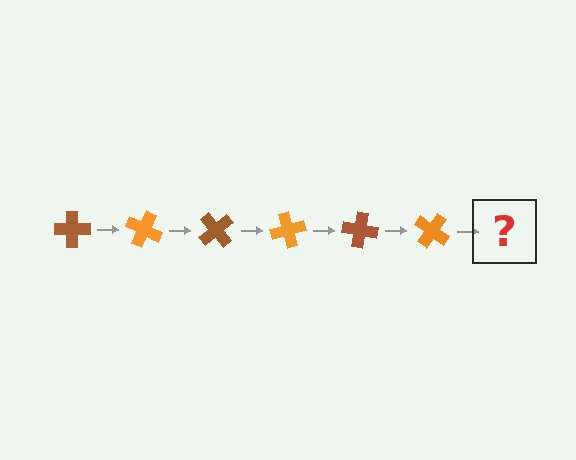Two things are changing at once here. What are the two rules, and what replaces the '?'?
The two rules are that it rotates 25 degrees each step and the color cycles through brown and orange. The '?' should be a brown cross, rotated 150 degrees from the start.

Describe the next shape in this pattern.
It should be a brown cross, rotated 150 degrees from the start.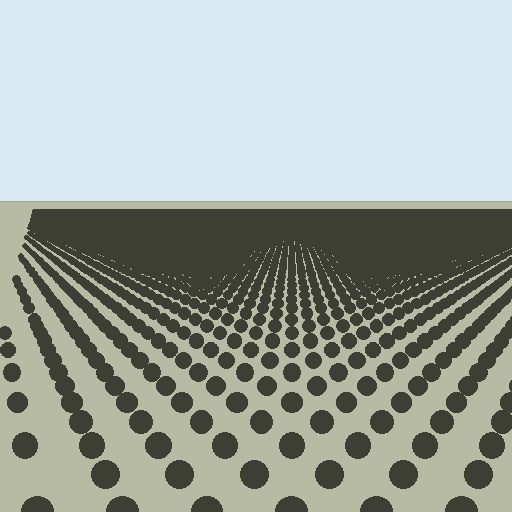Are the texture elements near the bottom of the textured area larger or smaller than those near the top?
Larger. Near the bottom, elements are closer to the viewer and appear at a bigger on-screen size.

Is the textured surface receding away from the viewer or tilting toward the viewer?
The surface is receding away from the viewer. Texture elements get smaller and denser toward the top.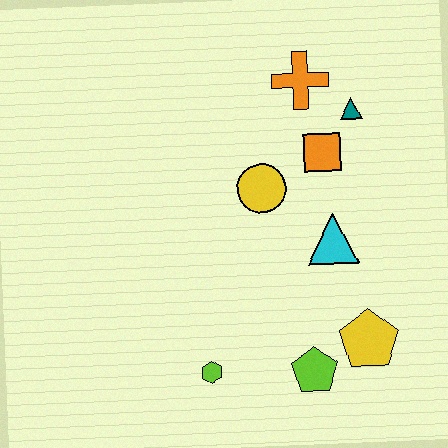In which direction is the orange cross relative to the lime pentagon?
The orange cross is above the lime pentagon.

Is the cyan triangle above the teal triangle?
No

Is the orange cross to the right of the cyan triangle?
No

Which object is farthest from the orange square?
The lime hexagon is farthest from the orange square.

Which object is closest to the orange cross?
The teal triangle is closest to the orange cross.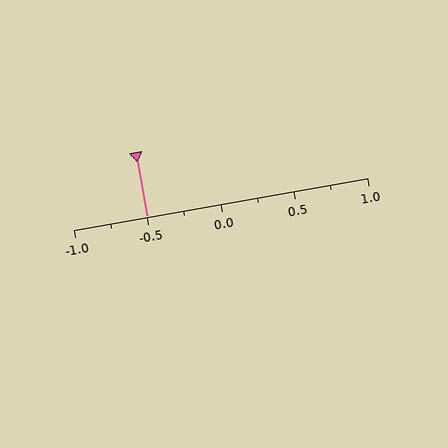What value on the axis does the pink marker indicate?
The marker indicates approximately -0.5.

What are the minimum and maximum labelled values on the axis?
The axis runs from -1.0 to 1.0.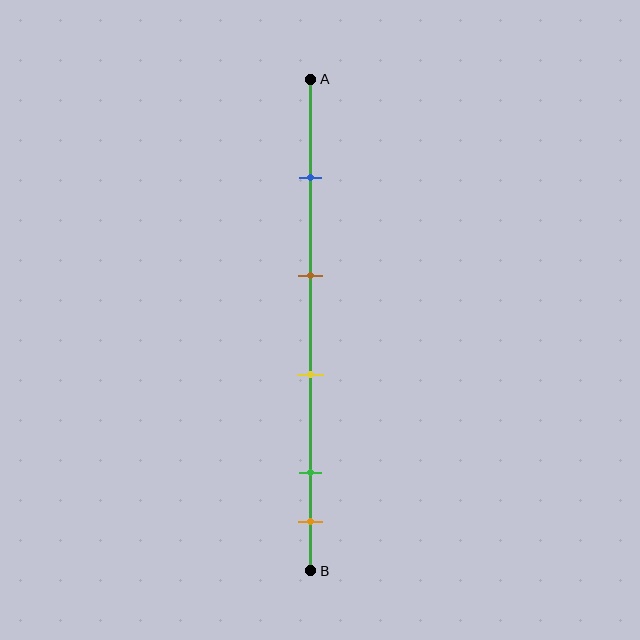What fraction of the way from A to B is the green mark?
The green mark is approximately 80% (0.8) of the way from A to B.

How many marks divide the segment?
There are 5 marks dividing the segment.